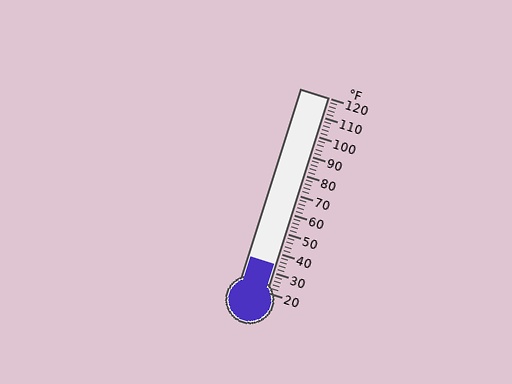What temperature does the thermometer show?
The thermometer shows approximately 34°F.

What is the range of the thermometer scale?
The thermometer scale ranges from 20°F to 120°F.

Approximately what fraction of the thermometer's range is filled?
The thermometer is filled to approximately 15% of its range.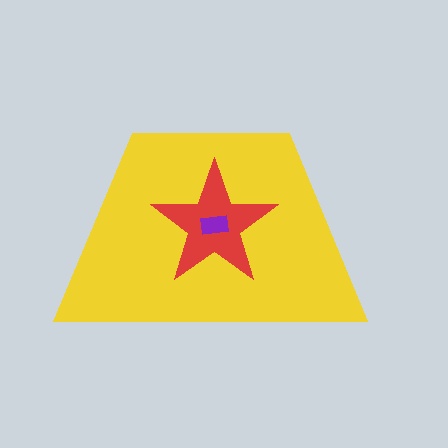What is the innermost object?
The purple rectangle.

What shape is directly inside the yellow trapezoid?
The red star.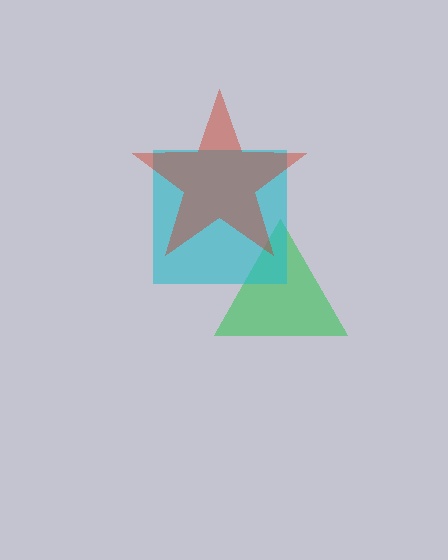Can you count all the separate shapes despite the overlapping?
Yes, there are 3 separate shapes.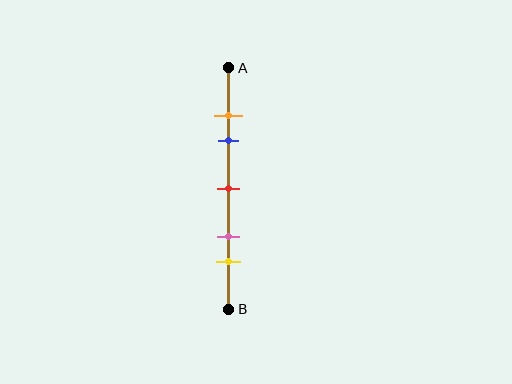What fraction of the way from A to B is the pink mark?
The pink mark is approximately 70% (0.7) of the way from A to B.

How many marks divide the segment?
There are 5 marks dividing the segment.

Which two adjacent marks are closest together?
The orange and blue marks are the closest adjacent pair.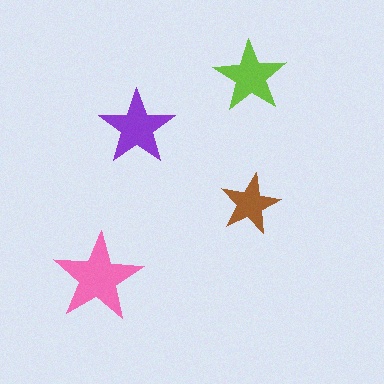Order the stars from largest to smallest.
the pink one, the purple one, the lime one, the brown one.